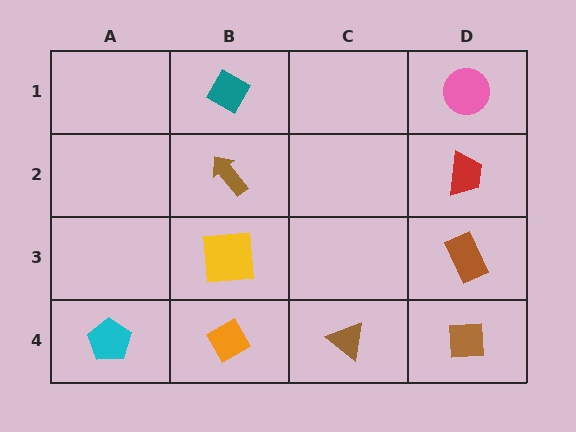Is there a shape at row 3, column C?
No, that cell is empty.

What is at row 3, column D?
A brown rectangle.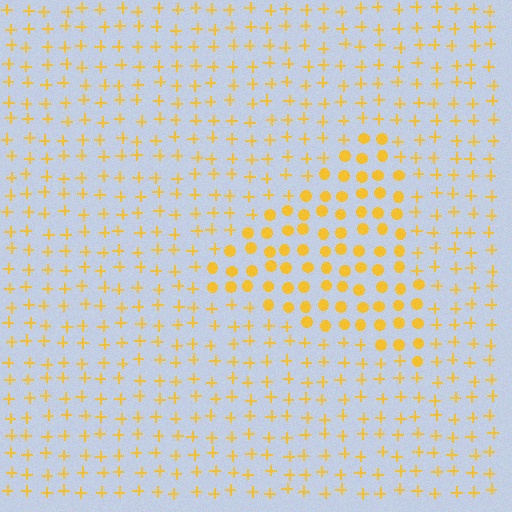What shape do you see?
I see a triangle.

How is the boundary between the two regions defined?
The boundary is defined by a change in element shape: circles inside vs. plus signs outside. All elements share the same color and spacing.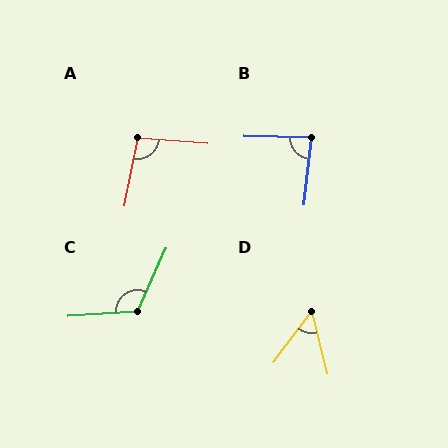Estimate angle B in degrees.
Approximately 84 degrees.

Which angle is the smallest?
D, at approximately 51 degrees.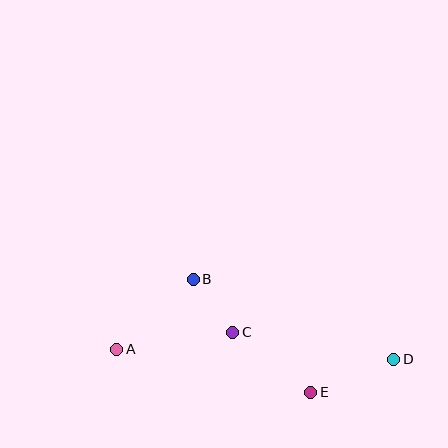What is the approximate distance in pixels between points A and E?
The distance between A and E is approximately 199 pixels.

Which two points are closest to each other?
Points B and C are closest to each other.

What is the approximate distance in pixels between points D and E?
The distance between D and E is approximately 89 pixels.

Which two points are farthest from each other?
Points A and D are farthest from each other.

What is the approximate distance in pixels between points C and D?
The distance between C and D is approximately 163 pixels.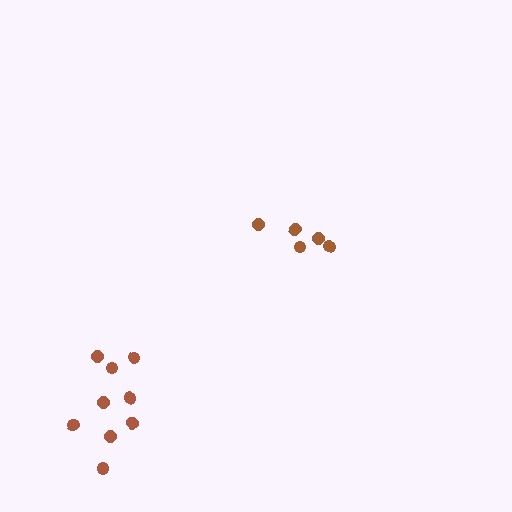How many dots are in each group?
Group 1: 9 dots, Group 2: 5 dots (14 total).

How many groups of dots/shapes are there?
There are 2 groups.